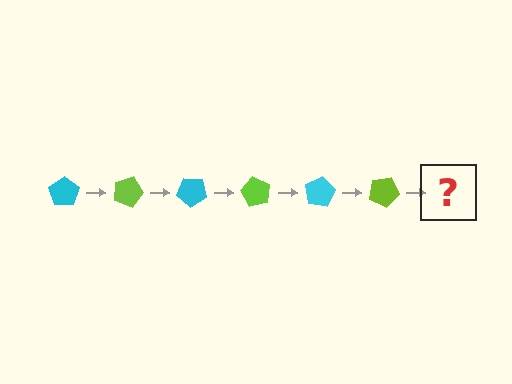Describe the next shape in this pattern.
It should be a cyan pentagon, rotated 120 degrees from the start.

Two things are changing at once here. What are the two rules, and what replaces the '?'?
The two rules are that it rotates 20 degrees each step and the color cycles through cyan and lime. The '?' should be a cyan pentagon, rotated 120 degrees from the start.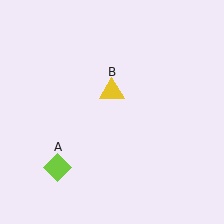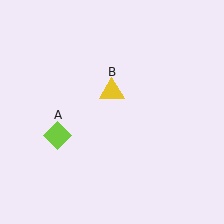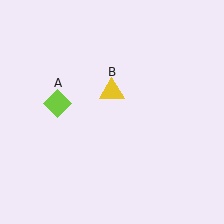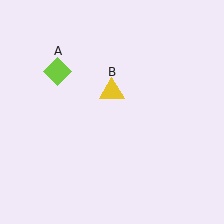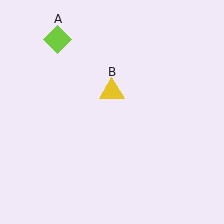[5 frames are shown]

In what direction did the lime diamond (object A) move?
The lime diamond (object A) moved up.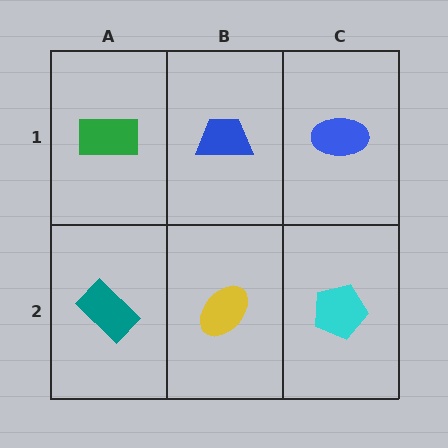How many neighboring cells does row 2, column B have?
3.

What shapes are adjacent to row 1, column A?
A teal rectangle (row 2, column A), a blue trapezoid (row 1, column B).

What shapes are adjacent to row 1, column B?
A yellow ellipse (row 2, column B), a green rectangle (row 1, column A), a blue ellipse (row 1, column C).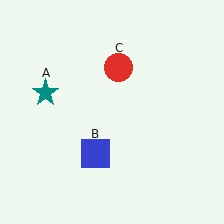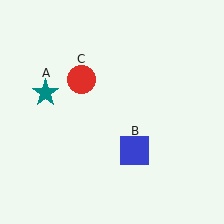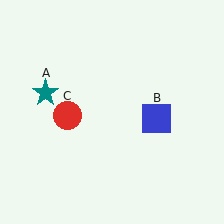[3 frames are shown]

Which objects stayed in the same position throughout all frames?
Teal star (object A) remained stationary.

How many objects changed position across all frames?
2 objects changed position: blue square (object B), red circle (object C).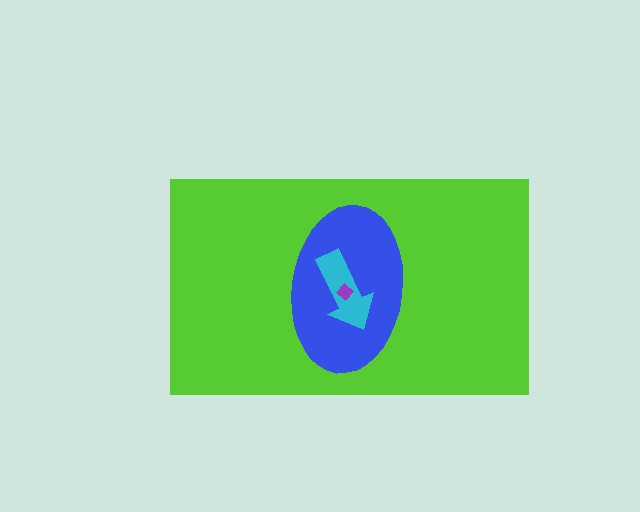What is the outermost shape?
The lime rectangle.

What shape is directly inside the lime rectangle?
The blue ellipse.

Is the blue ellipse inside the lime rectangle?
Yes.